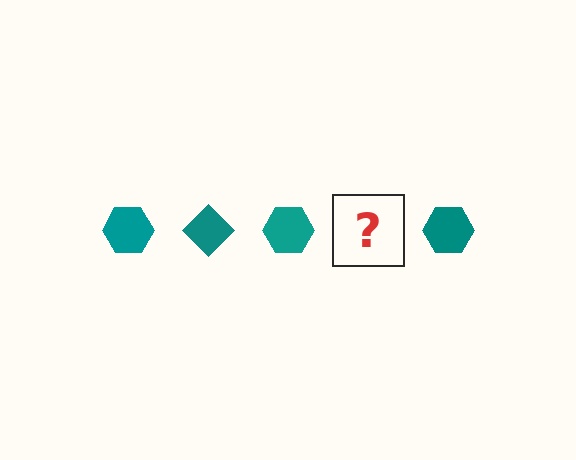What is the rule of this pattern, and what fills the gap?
The rule is that the pattern cycles through hexagon, diamond shapes in teal. The gap should be filled with a teal diamond.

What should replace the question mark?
The question mark should be replaced with a teal diamond.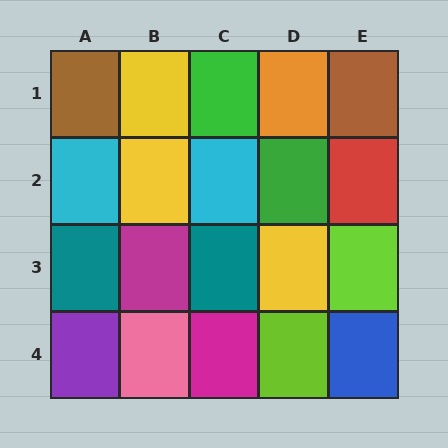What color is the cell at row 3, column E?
Lime.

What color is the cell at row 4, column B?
Pink.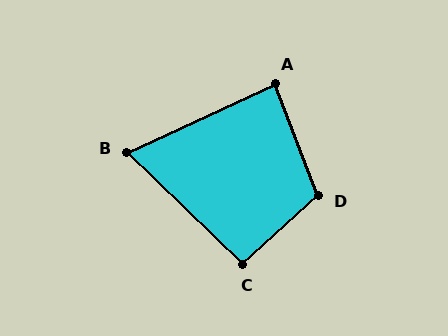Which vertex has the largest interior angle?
D, at approximately 111 degrees.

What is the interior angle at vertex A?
Approximately 86 degrees (approximately right).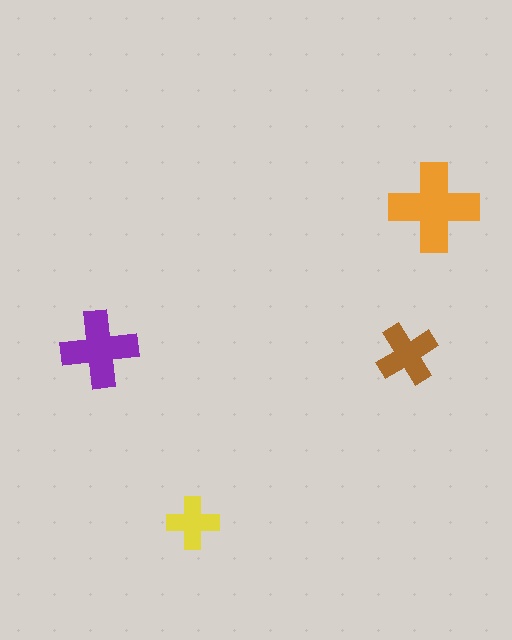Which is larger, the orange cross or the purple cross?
The orange one.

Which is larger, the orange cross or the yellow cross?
The orange one.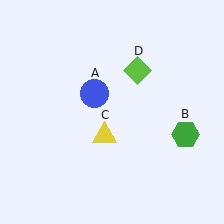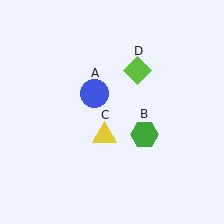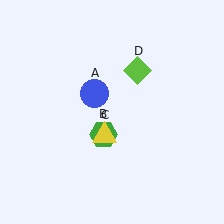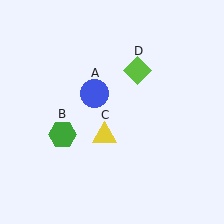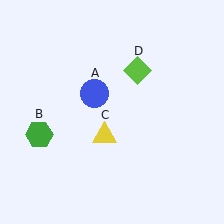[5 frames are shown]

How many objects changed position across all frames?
1 object changed position: green hexagon (object B).